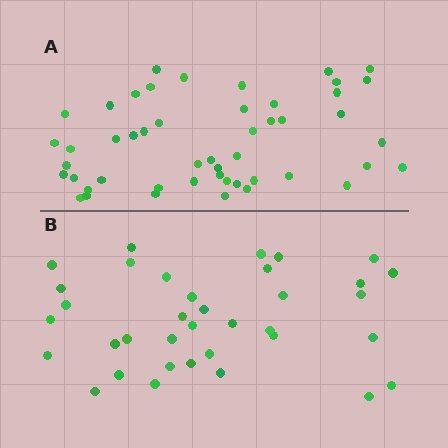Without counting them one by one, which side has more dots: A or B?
Region A (the top region) has more dots.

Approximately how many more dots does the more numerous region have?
Region A has approximately 15 more dots than region B.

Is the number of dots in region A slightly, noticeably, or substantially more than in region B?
Region A has noticeably more, but not dramatically so. The ratio is roughly 1.4 to 1.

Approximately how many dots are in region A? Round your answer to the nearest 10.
About 50 dots. (The exact count is 49, which rounds to 50.)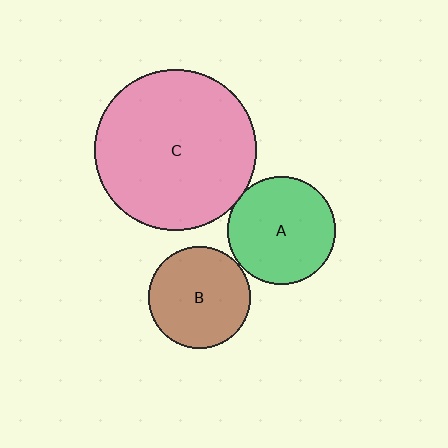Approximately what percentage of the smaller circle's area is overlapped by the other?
Approximately 5%.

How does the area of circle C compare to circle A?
Approximately 2.2 times.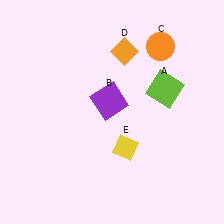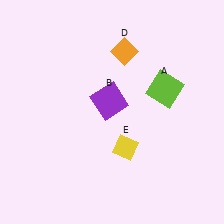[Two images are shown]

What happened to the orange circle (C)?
The orange circle (C) was removed in Image 2. It was in the top-right area of Image 1.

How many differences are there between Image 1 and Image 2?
There is 1 difference between the two images.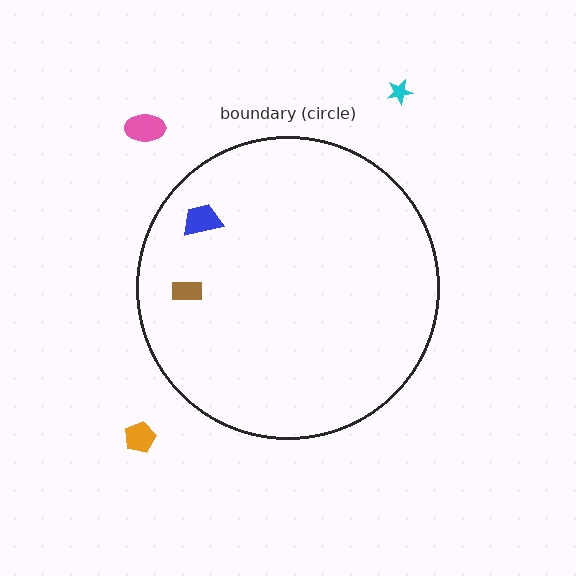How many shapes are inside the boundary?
2 inside, 3 outside.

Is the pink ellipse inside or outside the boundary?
Outside.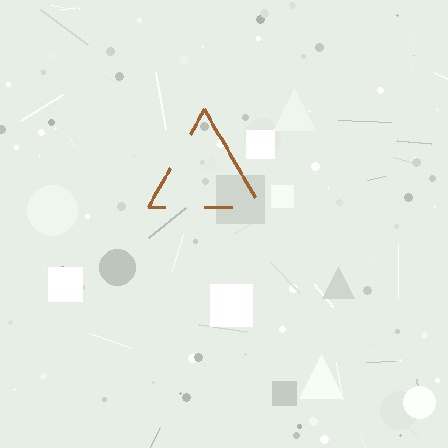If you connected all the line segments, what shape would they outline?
They would outline a triangle.